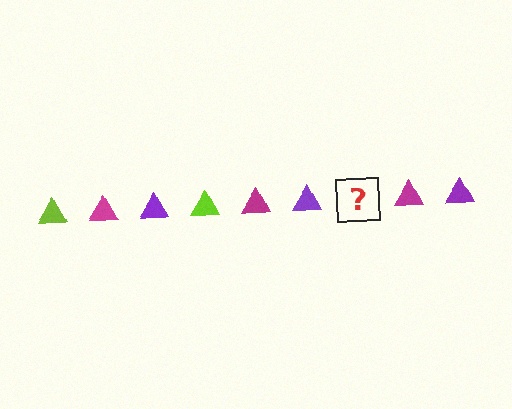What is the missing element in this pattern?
The missing element is a lime triangle.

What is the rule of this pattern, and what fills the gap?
The rule is that the pattern cycles through lime, magenta, purple triangles. The gap should be filled with a lime triangle.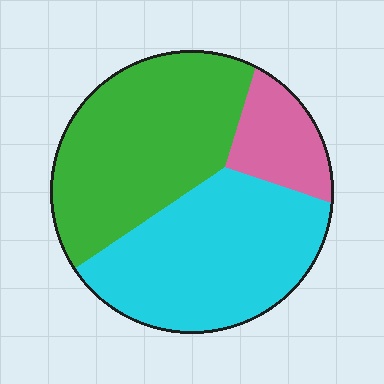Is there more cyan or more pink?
Cyan.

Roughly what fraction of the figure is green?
Green takes up between a third and a half of the figure.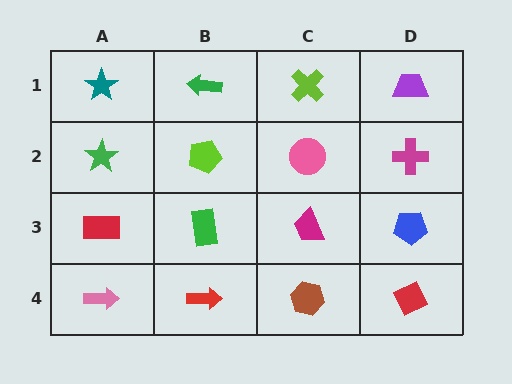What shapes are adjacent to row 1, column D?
A magenta cross (row 2, column D), a lime cross (row 1, column C).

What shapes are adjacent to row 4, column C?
A magenta trapezoid (row 3, column C), a red arrow (row 4, column B), a red diamond (row 4, column D).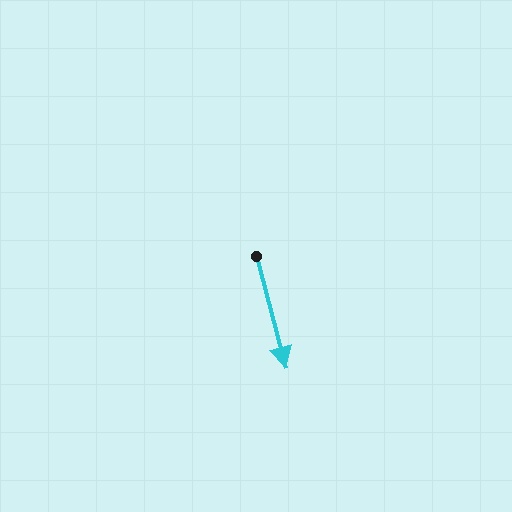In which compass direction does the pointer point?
South.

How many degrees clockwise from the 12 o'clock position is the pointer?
Approximately 165 degrees.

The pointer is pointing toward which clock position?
Roughly 5 o'clock.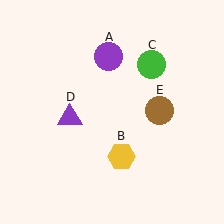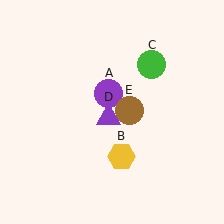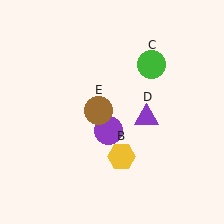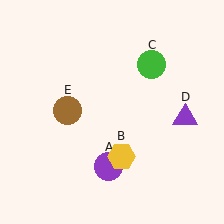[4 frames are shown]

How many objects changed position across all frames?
3 objects changed position: purple circle (object A), purple triangle (object D), brown circle (object E).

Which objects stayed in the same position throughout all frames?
Yellow hexagon (object B) and green circle (object C) remained stationary.